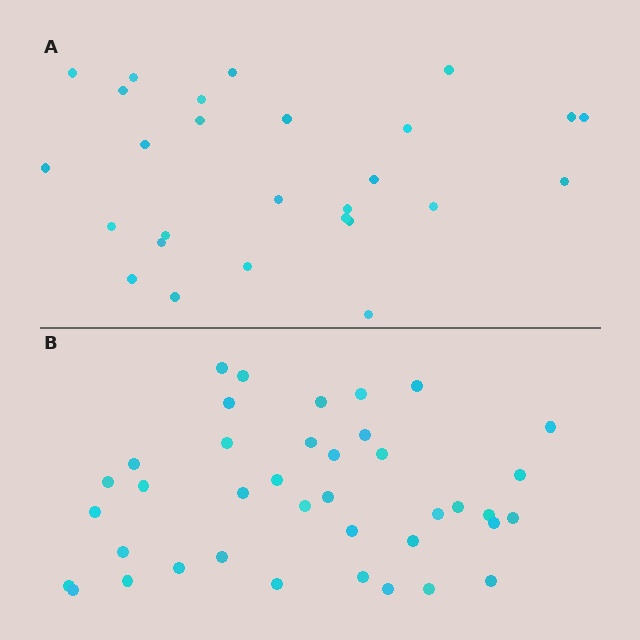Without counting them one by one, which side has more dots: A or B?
Region B (the bottom region) has more dots.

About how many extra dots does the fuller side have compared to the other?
Region B has roughly 12 or so more dots than region A.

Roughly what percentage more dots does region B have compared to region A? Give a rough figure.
About 45% more.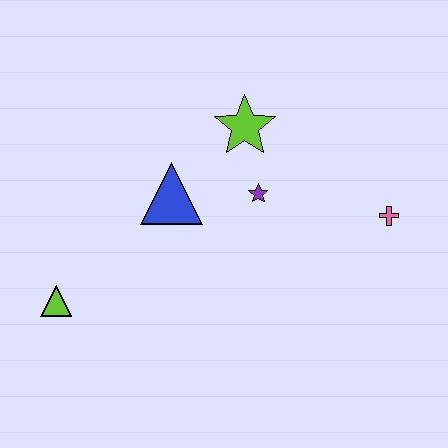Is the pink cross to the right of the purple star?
Yes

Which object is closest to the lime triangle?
The blue triangle is closest to the lime triangle.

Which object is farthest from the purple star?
The lime triangle is farthest from the purple star.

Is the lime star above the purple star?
Yes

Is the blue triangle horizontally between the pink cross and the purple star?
No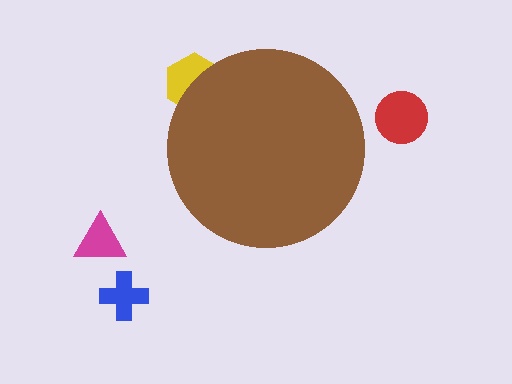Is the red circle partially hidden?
No, the red circle is fully visible.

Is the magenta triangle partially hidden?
No, the magenta triangle is fully visible.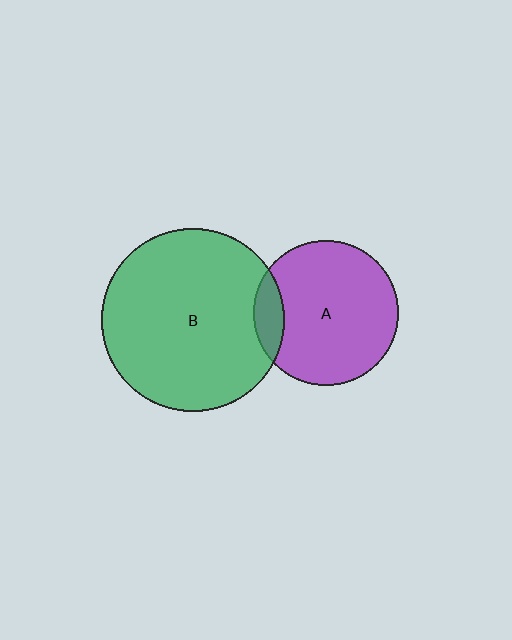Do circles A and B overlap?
Yes.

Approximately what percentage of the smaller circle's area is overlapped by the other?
Approximately 10%.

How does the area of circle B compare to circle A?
Approximately 1.6 times.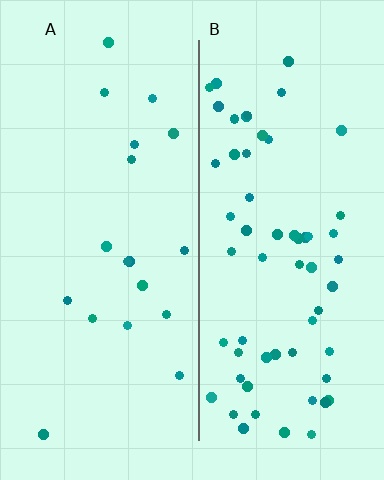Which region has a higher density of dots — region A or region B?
B (the right).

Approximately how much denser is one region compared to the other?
Approximately 3.4× — region B over region A.